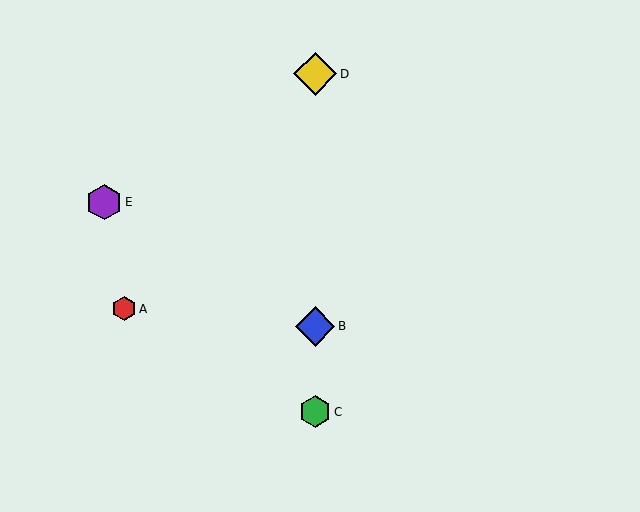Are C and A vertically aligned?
No, C is at x≈315 and A is at x≈124.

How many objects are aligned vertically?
3 objects (B, C, D) are aligned vertically.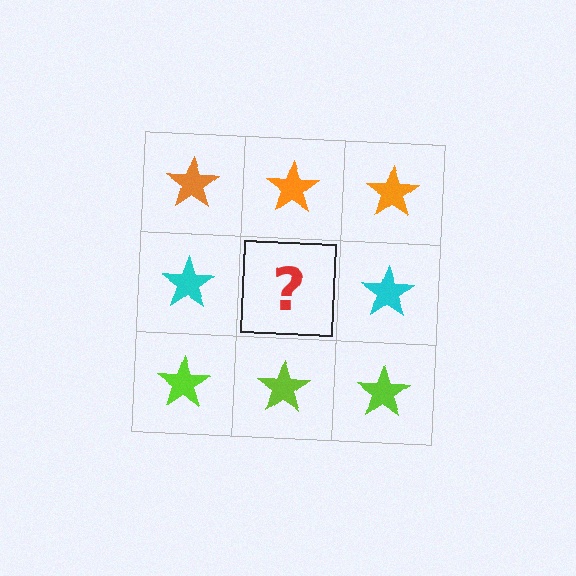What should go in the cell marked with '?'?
The missing cell should contain a cyan star.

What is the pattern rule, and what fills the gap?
The rule is that each row has a consistent color. The gap should be filled with a cyan star.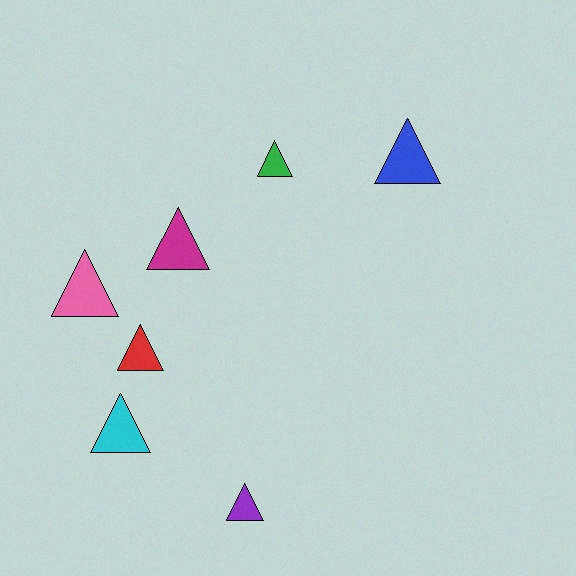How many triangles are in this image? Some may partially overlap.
There are 7 triangles.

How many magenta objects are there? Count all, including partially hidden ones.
There is 1 magenta object.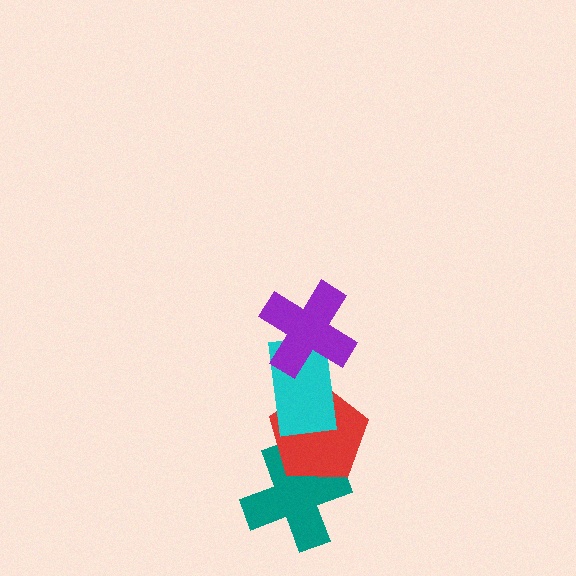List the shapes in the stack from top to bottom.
From top to bottom: the purple cross, the cyan rectangle, the red pentagon, the teal cross.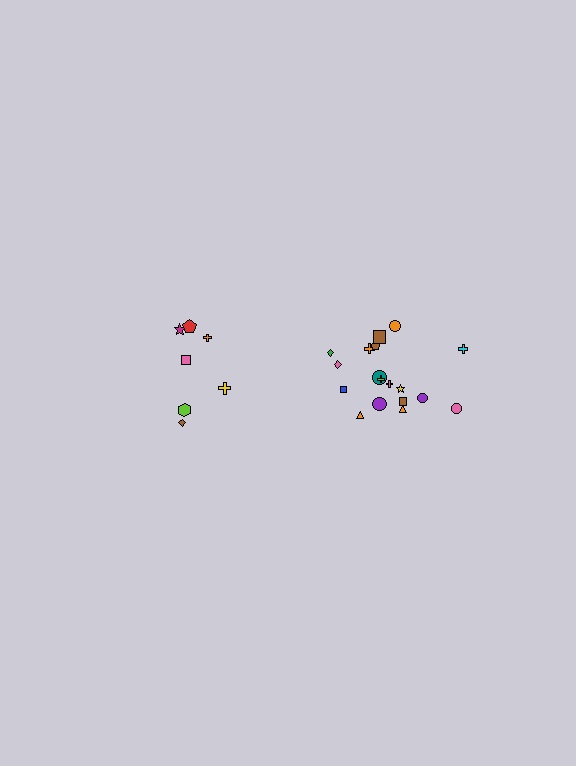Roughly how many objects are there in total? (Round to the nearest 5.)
Roughly 25 objects in total.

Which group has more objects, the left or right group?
The right group.